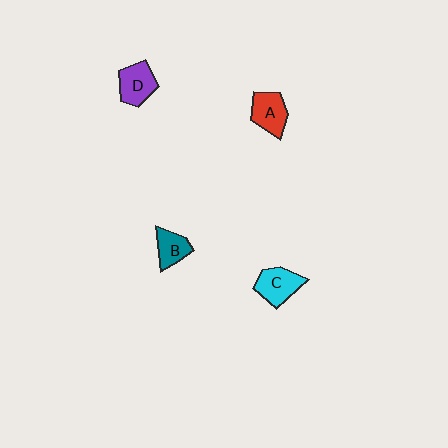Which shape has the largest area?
Shape C (cyan).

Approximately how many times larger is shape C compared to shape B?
Approximately 1.3 times.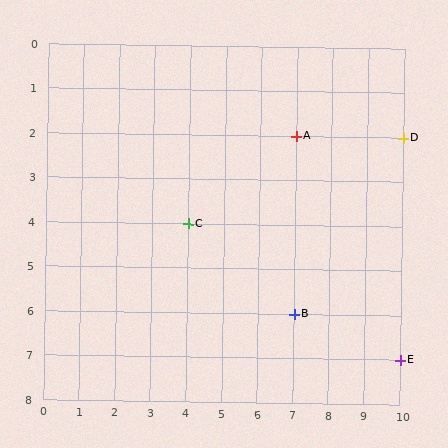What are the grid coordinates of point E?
Point E is at grid coordinates (10, 7).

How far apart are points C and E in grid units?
Points C and E are 6 columns and 3 rows apart (about 6.7 grid units diagonally).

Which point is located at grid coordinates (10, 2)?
Point D is at (10, 2).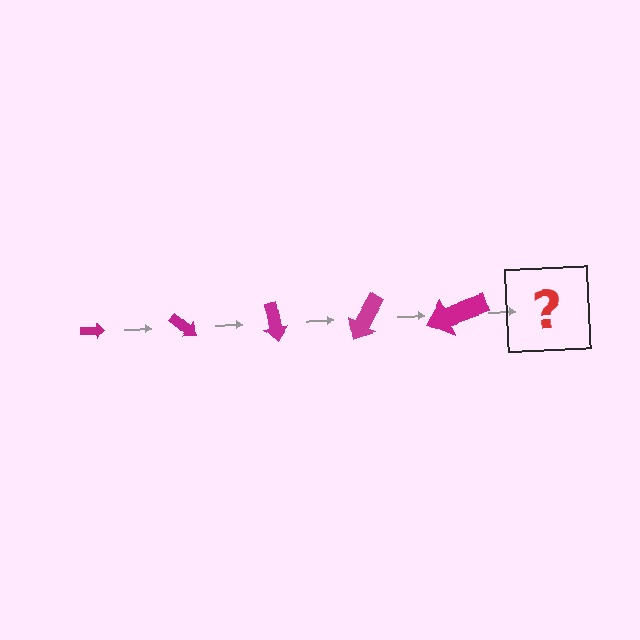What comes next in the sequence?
The next element should be an arrow, larger than the previous one and rotated 200 degrees from the start.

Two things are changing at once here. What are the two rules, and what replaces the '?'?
The two rules are that the arrow grows larger each step and it rotates 40 degrees each step. The '?' should be an arrow, larger than the previous one and rotated 200 degrees from the start.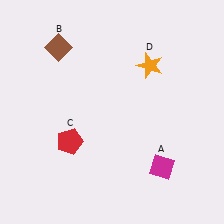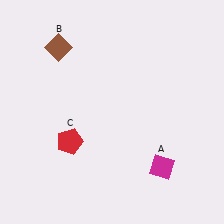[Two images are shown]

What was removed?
The orange star (D) was removed in Image 2.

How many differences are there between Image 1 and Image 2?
There is 1 difference between the two images.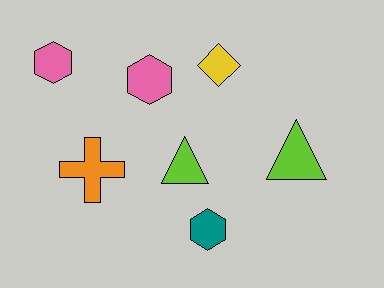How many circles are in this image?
There are no circles.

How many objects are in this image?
There are 7 objects.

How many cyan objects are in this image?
There are no cyan objects.